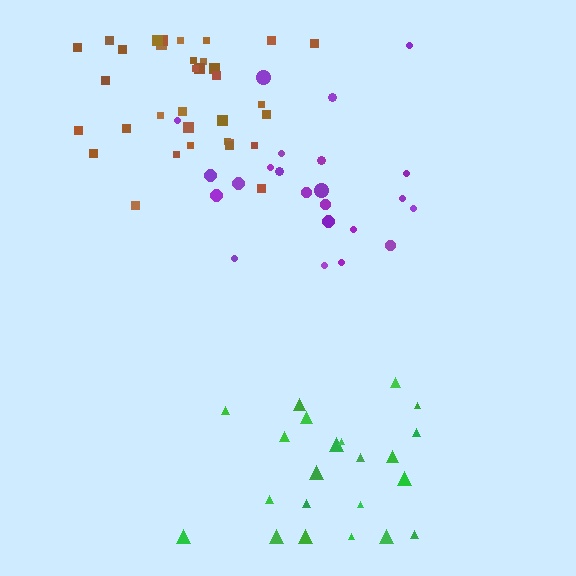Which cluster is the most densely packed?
Brown.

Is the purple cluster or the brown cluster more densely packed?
Brown.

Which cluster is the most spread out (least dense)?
Purple.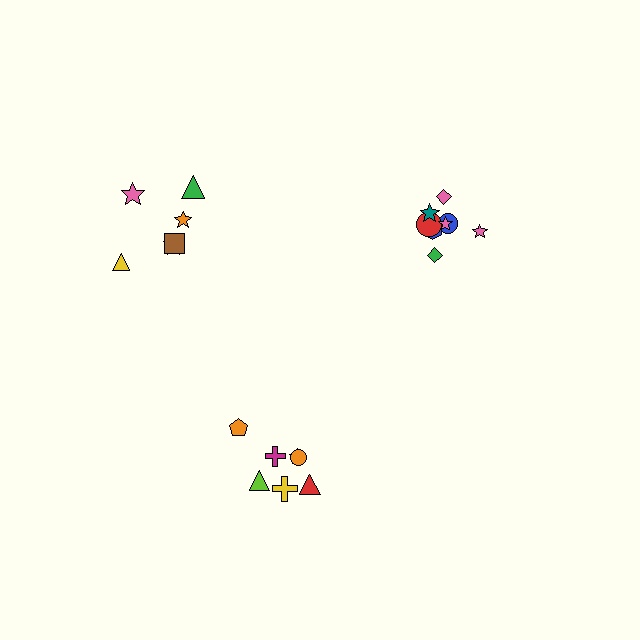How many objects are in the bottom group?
There are 7 objects.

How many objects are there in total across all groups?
There are 21 objects.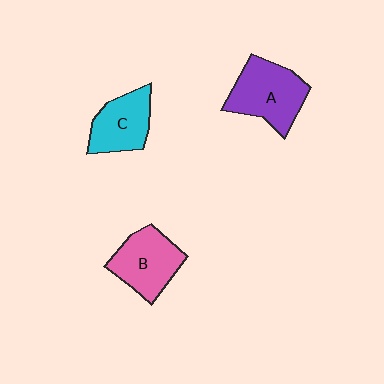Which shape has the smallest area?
Shape C (cyan).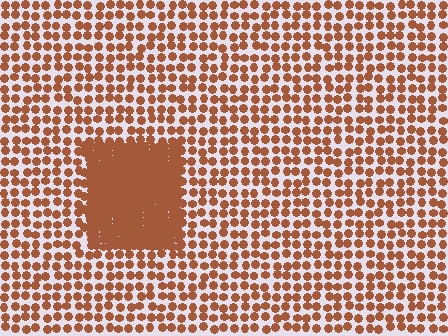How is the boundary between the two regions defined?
The boundary is defined by a change in element density (approximately 2.8x ratio). All elements are the same color, size, and shape.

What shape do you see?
I see a rectangle.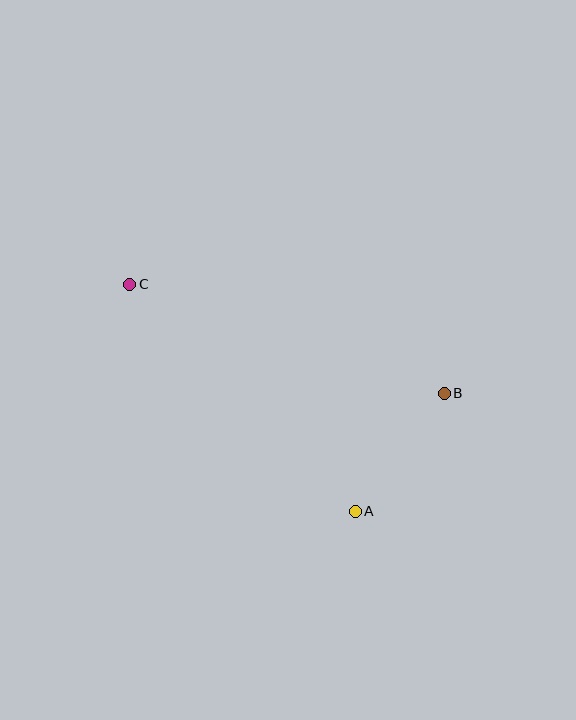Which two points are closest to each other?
Points A and B are closest to each other.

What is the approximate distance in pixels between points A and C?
The distance between A and C is approximately 320 pixels.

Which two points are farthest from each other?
Points B and C are farthest from each other.